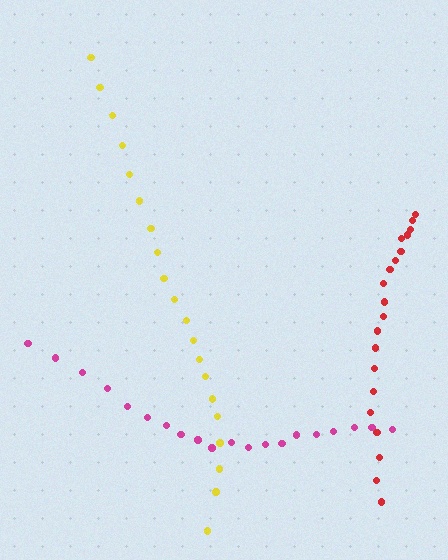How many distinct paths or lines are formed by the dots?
There are 3 distinct paths.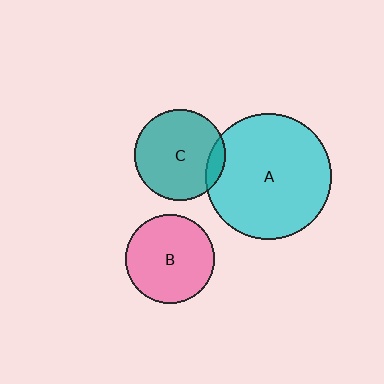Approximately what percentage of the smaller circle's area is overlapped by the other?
Approximately 10%.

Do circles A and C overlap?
Yes.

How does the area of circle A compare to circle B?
Approximately 2.0 times.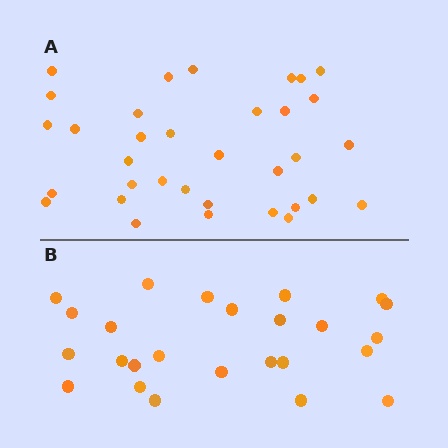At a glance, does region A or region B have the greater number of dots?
Region A (the top region) has more dots.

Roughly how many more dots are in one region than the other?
Region A has roughly 8 or so more dots than region B.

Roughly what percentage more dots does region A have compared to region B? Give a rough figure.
About 35% more.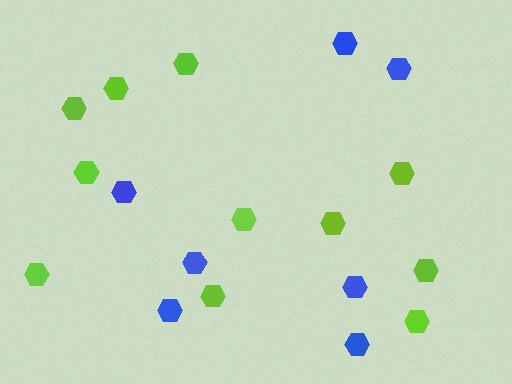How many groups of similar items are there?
There are 2 groups: one group of lime hexagons (11) and one group of blue hexagons (7).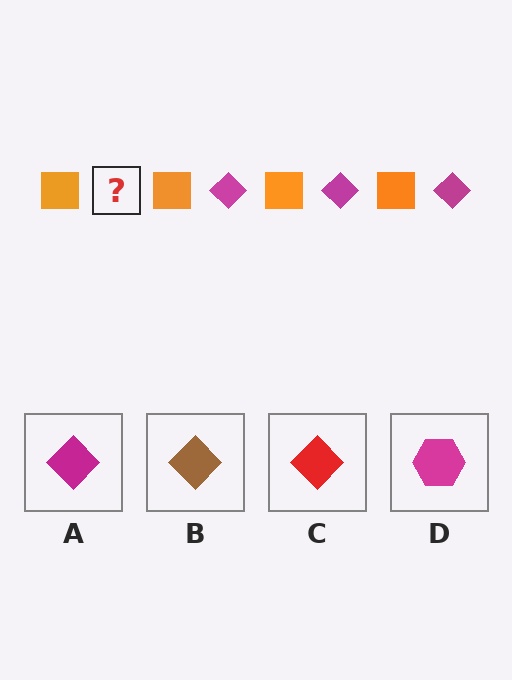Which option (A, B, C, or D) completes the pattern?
A.